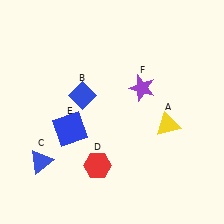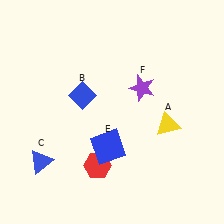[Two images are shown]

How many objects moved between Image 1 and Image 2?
1 object moved between the two images.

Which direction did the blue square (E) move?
The blue square (E) moved right.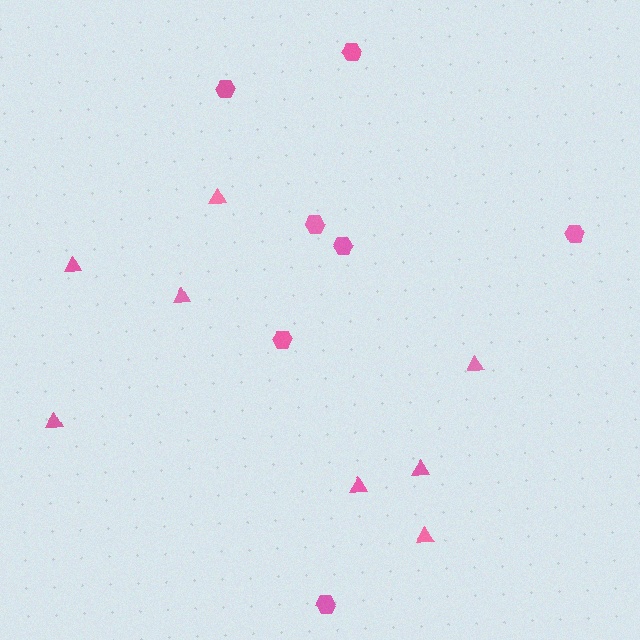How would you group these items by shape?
There are 2 groups: one group of triangles (8) and one group of hexagons (7).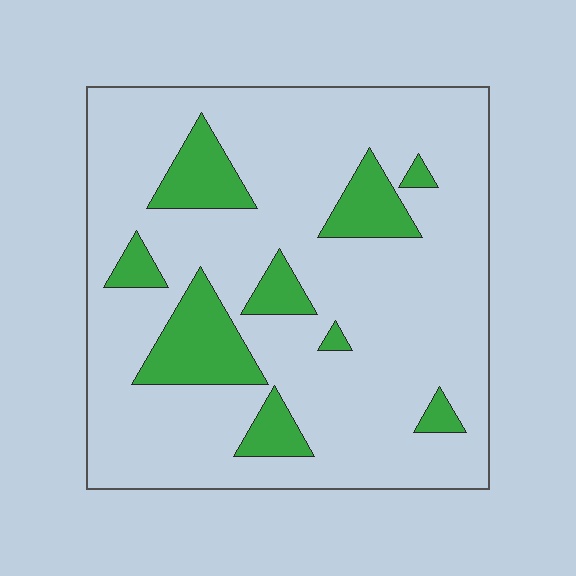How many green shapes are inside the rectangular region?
9.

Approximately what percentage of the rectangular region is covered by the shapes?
Approximately 20%.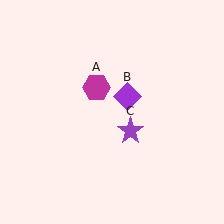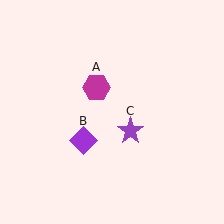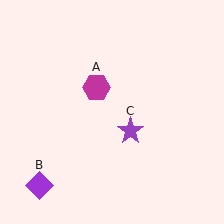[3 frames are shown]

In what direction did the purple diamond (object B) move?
The purple diamond (object B) moved down and to the left.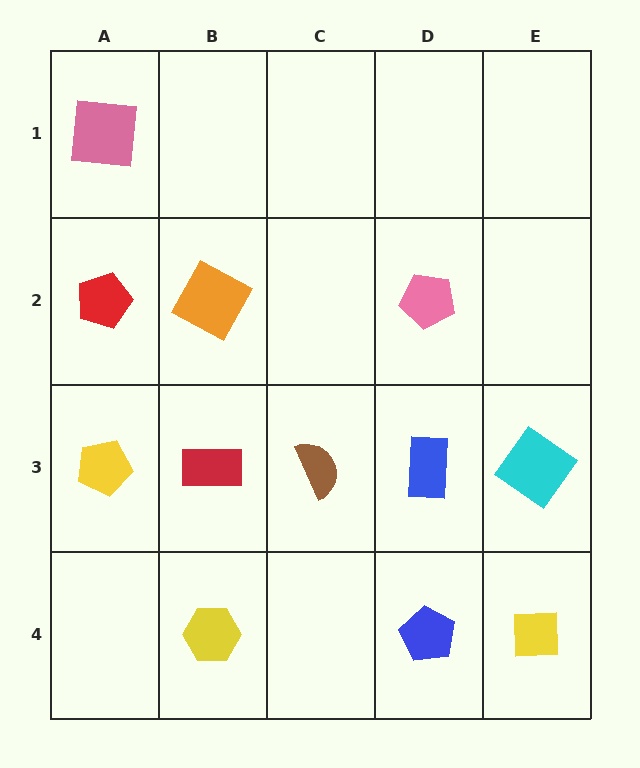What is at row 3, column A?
A yellow pentagon.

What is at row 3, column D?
A blue rectangle.